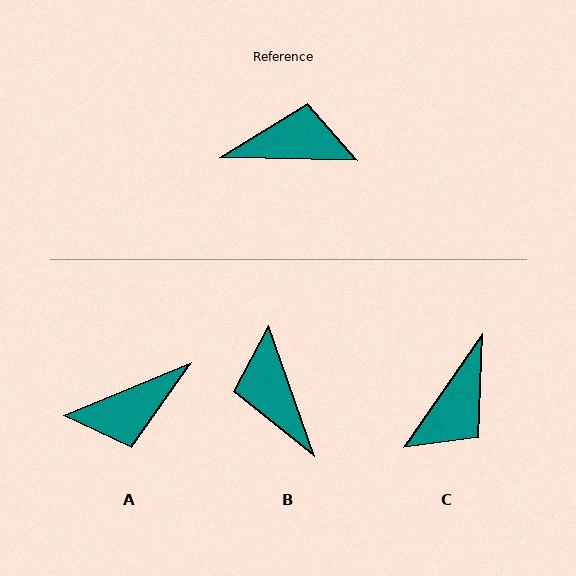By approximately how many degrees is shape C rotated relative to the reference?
Approximately 124 degrees clockwise.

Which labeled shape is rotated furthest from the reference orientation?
A, about 156 degrees away.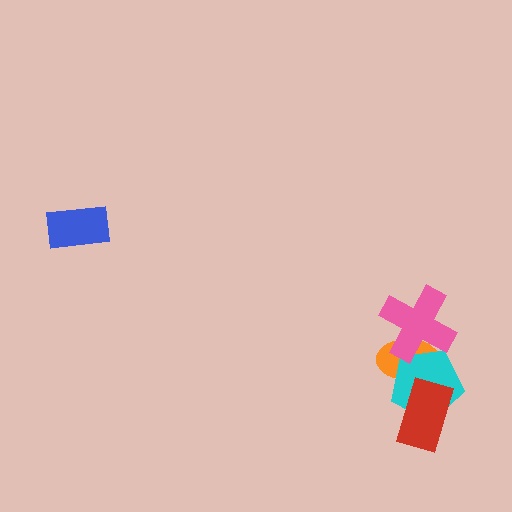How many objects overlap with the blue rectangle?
0 objects overlap with the blue rectangle.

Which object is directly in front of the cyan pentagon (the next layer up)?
The pink cross is directly in front of the cyan pentagon.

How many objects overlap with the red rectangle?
2 objects overlap with the red rectangle.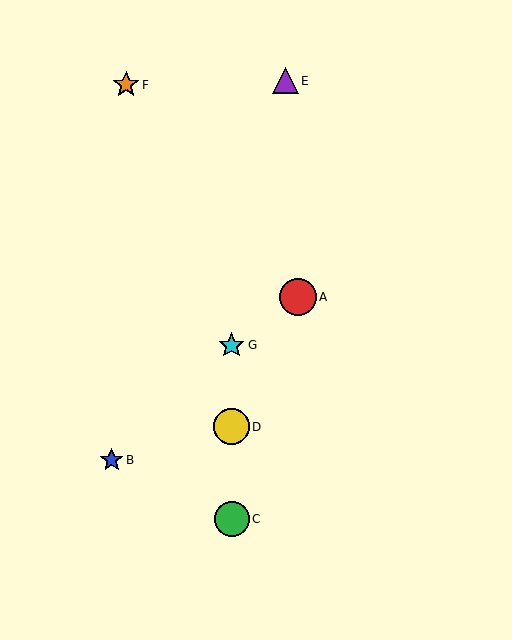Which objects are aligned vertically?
Objects C, D, G are aligned vertically.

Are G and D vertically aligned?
Yes, both are at x≈232.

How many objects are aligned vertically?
3 objects (C, D, G) are aligned vertically.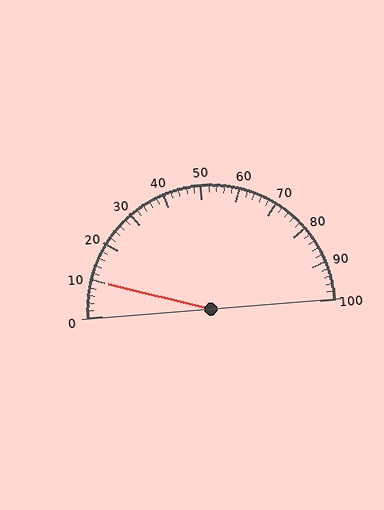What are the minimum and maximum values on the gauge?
The gauge ranges from 0 to 100.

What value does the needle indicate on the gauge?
The needle indicates approximately 10.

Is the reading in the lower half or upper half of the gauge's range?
The reading is in the lower half of the range (0 to 100).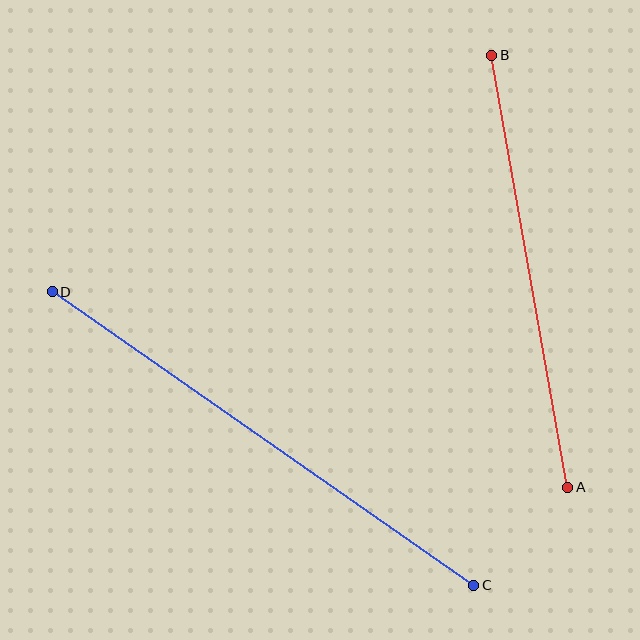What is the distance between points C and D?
The distance is approximately 514 pixels.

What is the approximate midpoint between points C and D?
The midpoint is at approximately (263, 439) pixels.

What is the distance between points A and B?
The distance is approximately 438 pixels.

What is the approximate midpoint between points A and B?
The midpoint is at approximately (530, 271) pixels.